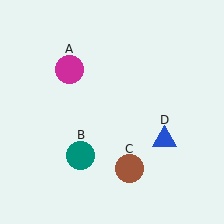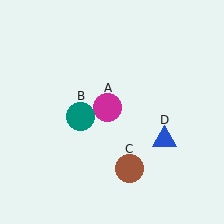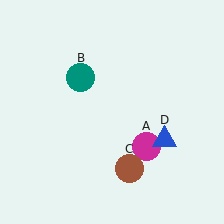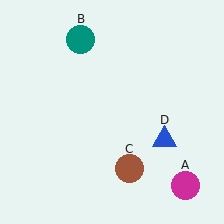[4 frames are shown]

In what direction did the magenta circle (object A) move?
The magenta circle (object A) moved down and to the right.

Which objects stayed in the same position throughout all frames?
Brown circle (object C) and blue triangle (object D) remained stationary.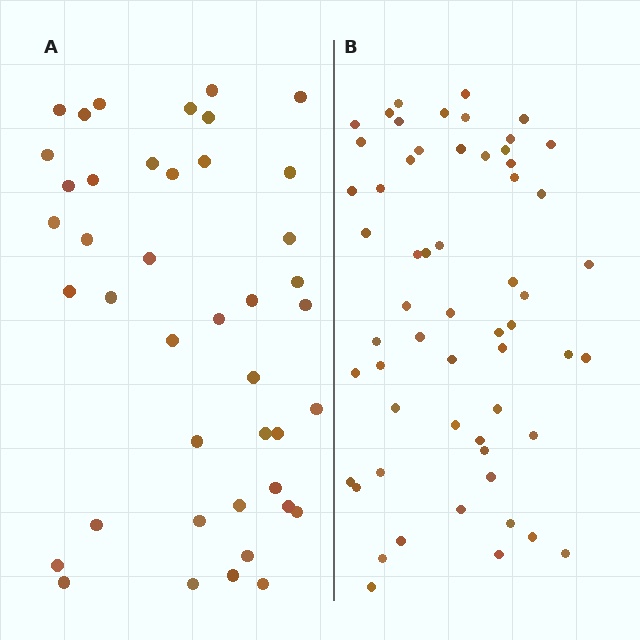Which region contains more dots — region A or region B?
Region B (the right region) has more dots.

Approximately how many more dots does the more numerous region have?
Region B has approximately 15 more dots than region A.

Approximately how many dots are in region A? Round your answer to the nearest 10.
About 40 dots. (The exact count is 42, which rounds to 40.)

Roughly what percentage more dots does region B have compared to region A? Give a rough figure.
About 40% more.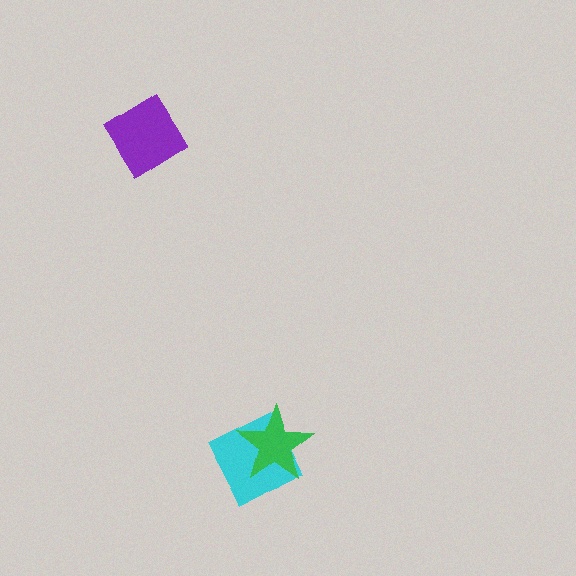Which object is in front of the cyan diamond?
The green star is in front of the cyan diamond.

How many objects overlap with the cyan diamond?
1 object overlaps with the cyan diamond.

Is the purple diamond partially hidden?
No, no other shape covers it.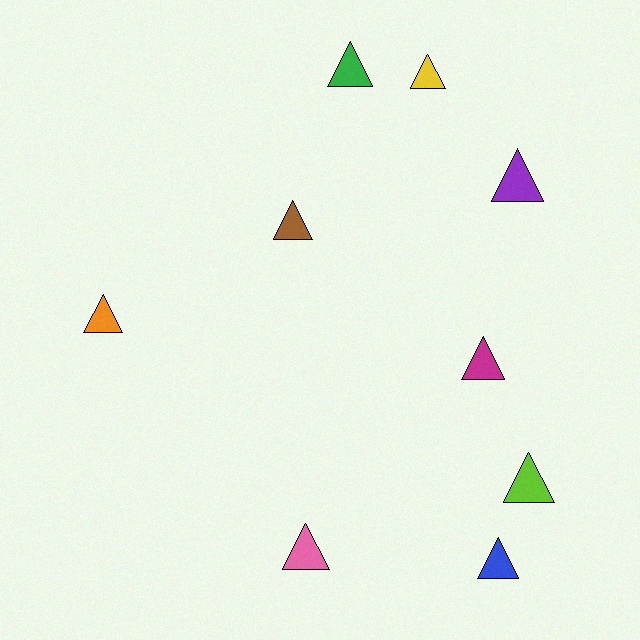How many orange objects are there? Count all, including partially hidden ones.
There is 1 orange object.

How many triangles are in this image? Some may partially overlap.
There are 9 triangles.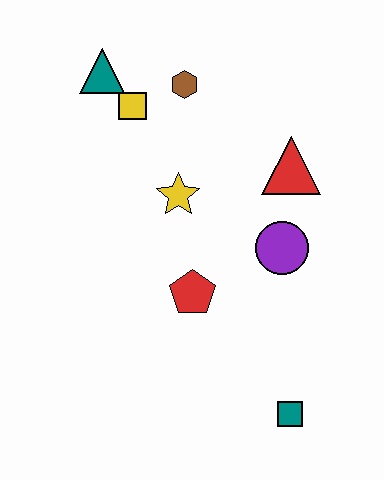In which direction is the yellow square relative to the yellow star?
The yellow square is above the yellow star.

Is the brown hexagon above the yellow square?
Yes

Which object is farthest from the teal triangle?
The teal square is farthest from the teal triangle.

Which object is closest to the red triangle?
The purple circle is closest to the red triangle.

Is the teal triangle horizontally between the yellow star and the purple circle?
No